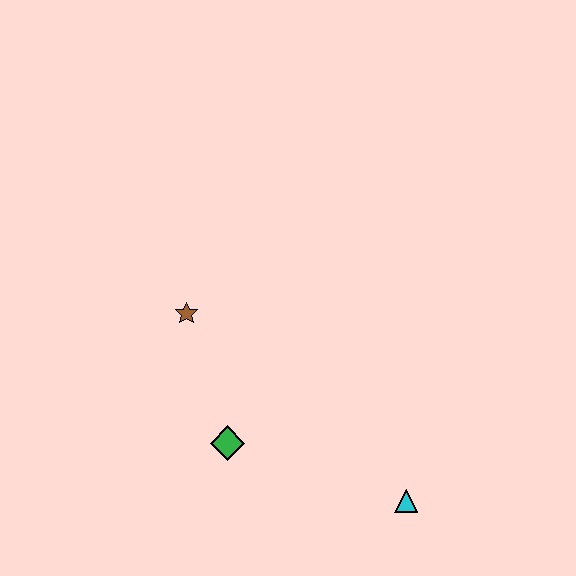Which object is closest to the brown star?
The green diamond is closest to the brown star.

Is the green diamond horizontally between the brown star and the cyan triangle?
Yes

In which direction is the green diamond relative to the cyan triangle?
The green diamond is to the left of the cyan triangle.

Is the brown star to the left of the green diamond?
Yes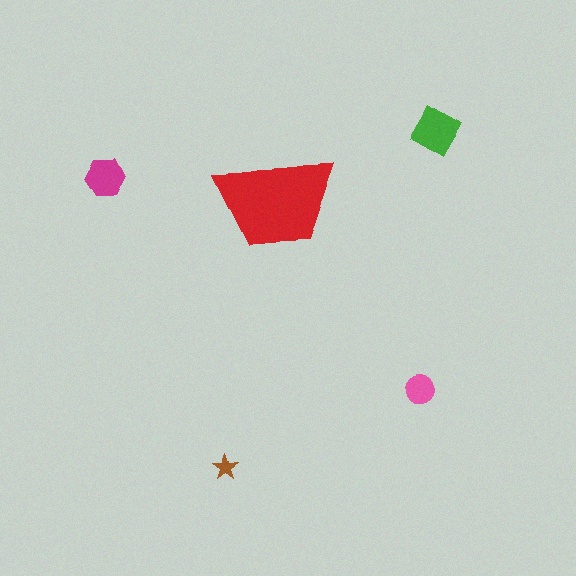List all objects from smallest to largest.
The brown star, the pink circle, the magenta hexagon, the green diamond, the red trapezoid.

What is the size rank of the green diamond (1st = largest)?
2nd.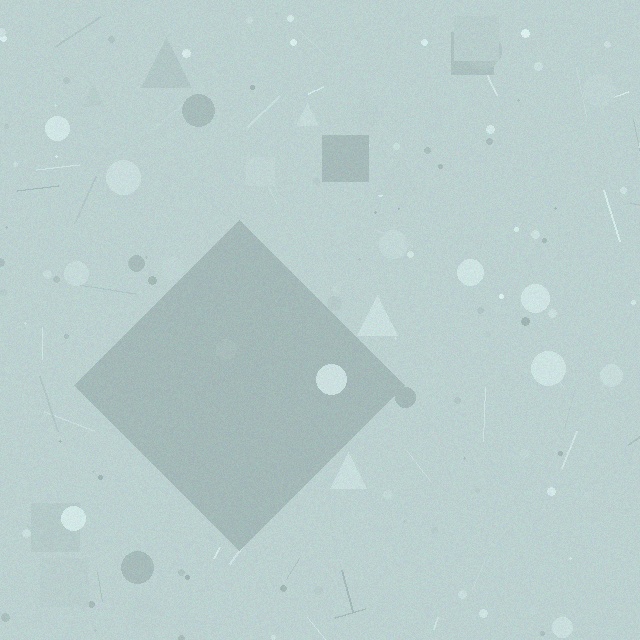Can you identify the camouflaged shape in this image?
The camouflaged shape is a diamond.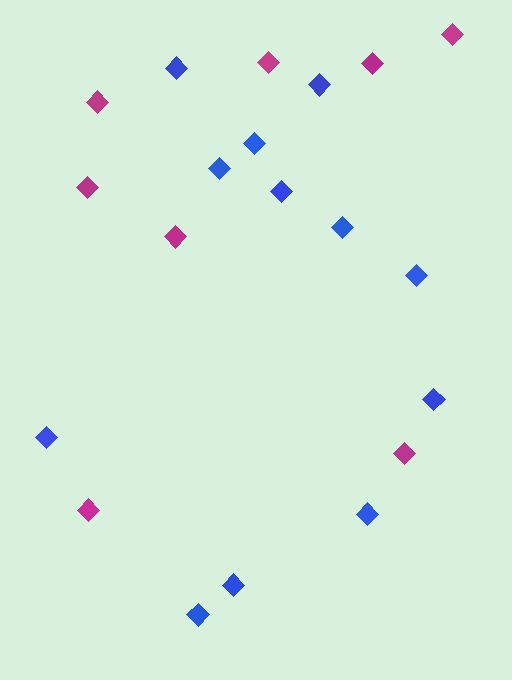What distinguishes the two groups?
There are 2 groups: one group of magenta diamonds (8) and one group of blue diamonds (12).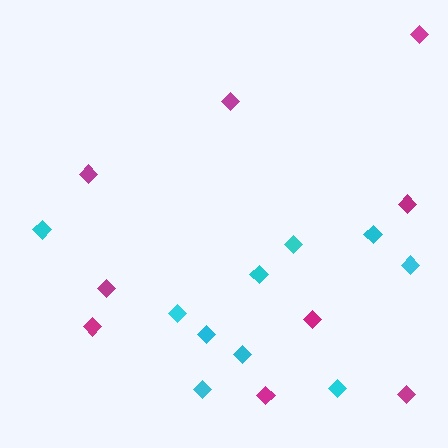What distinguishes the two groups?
There are 2 groups: one group of magenta diamonds (9) and one group of cyan diamonds (10).